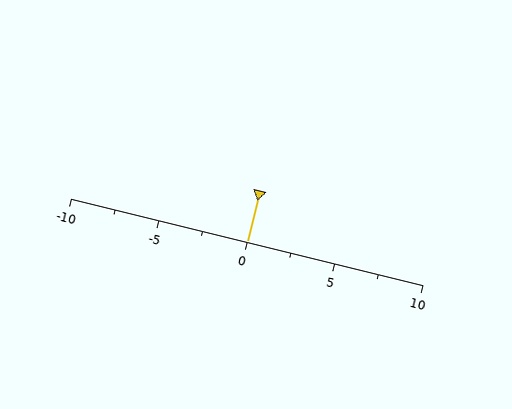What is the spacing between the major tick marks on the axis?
The major ticks are spaced 5 apart.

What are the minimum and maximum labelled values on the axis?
The axis runs from -10 to 10.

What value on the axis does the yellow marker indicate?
The marker indicates approximately 0.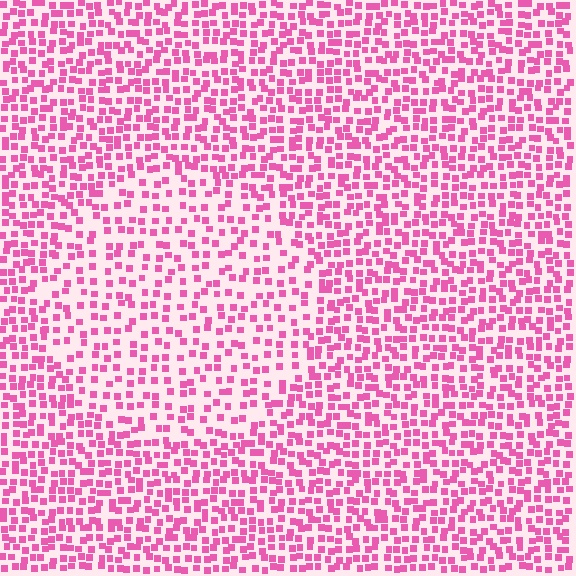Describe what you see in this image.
The image contains small pink elements arranged at two different densities. A circle-shaped region is visible where the elements are less densely packed than the surrounding area.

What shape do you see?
I see a circle.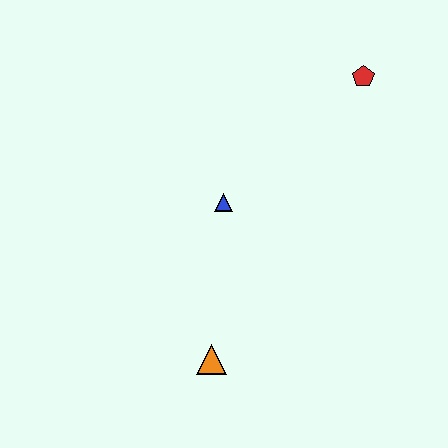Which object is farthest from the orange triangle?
The red pentagon is farthest from the orange triangle.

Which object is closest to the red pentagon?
The blue triangle is closest to the red pentagon.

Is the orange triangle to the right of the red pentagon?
No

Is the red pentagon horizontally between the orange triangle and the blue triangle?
No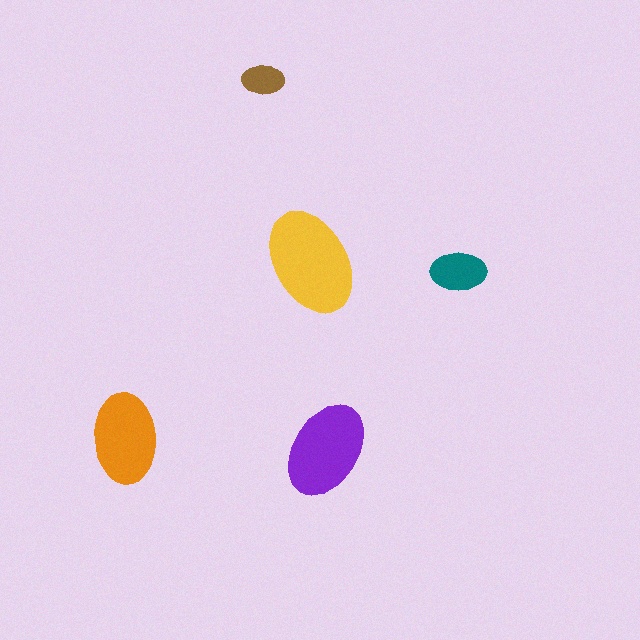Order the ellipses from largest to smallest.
the yellow one, the purple one, the orange one, the teal one, the brown one.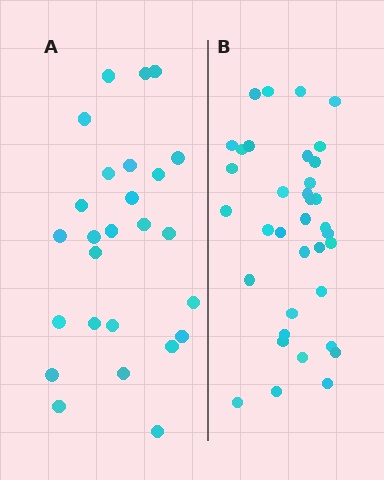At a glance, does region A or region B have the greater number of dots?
Region B (the right region) has more dots.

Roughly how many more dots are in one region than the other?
Region B has roughly 10 or so more dots than region A.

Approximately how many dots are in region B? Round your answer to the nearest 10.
About 40 dots. (The exact count is 36, which rounds to 40.)